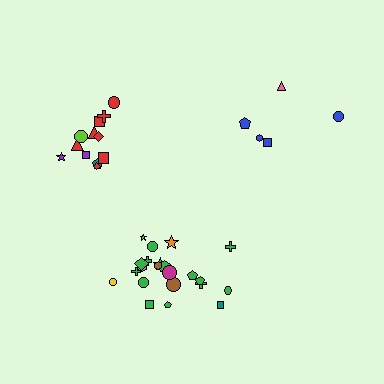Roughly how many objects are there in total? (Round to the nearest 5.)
Roughly 40 objects in total.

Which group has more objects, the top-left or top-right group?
The top-left group.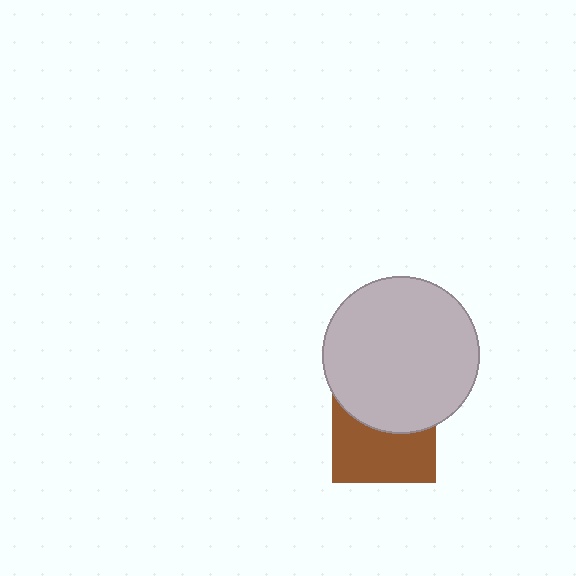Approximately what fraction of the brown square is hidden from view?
Roughly 44% of the brown square is hidden behind the light gray circle.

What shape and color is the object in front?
The object in front is a light gray circle.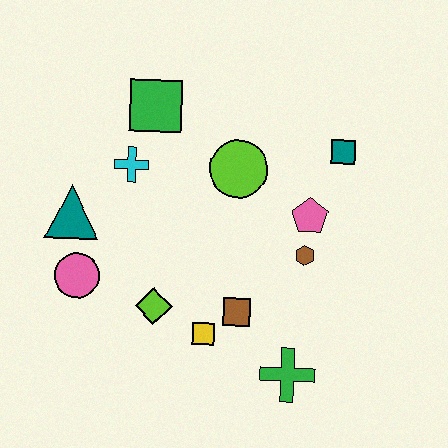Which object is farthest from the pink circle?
The teal square is farthest from the pink circle.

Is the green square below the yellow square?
No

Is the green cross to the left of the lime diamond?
No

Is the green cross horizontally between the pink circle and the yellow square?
No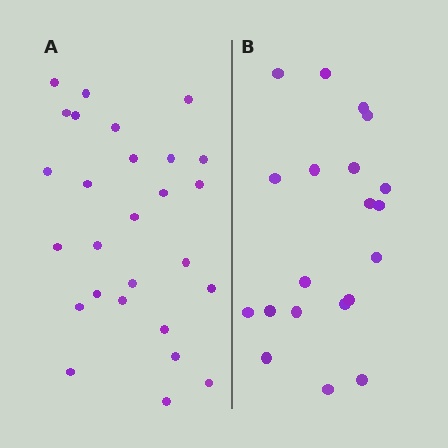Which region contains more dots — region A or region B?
Region A (the left region) has more dots.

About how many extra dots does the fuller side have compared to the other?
Region A has roughly 8 or so more dots than region B.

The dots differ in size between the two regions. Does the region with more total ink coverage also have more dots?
No. Region B has more total ink coverage because its dots are larger, but region A actually contains more individual dots. Total area can be misleading — the number of items is what matters here.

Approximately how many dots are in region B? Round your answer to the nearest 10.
About 20 dots.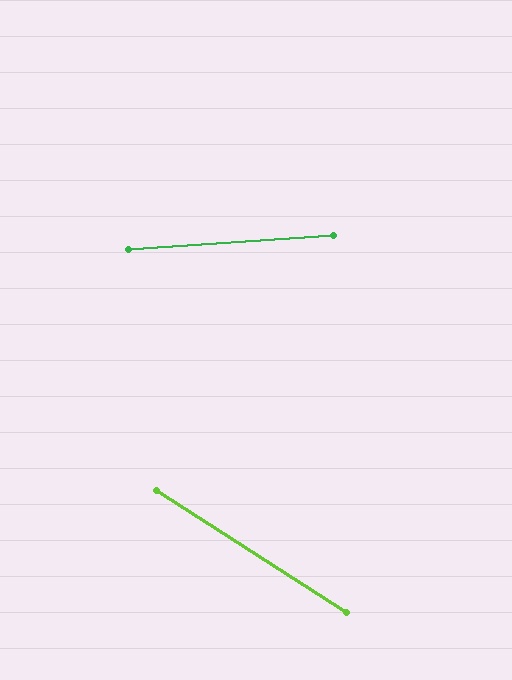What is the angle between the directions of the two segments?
Approximately 37 degrees.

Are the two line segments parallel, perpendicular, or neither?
Neither parallel nor perpendicular — they differ by about 37°.